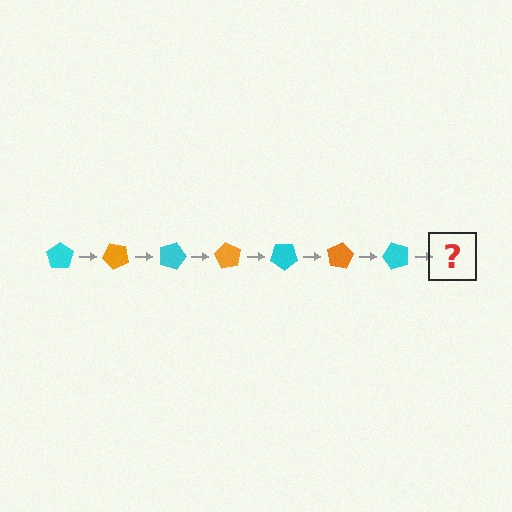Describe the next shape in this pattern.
It should be an orange pentagon, rotated 315 degrees from the start.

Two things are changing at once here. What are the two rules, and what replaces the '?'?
The two rules are that it rotates 45 degrees each step and the color cycles through cyan and orange. The '?' should be an orange pentagon, rotated 315 degrees from the start.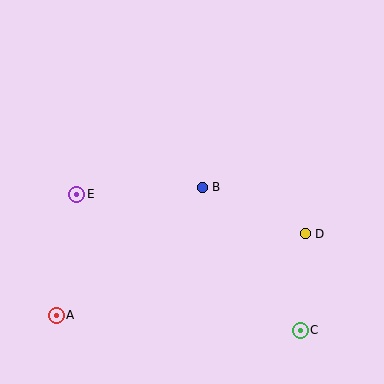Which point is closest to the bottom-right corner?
Point C is closest to the bottom-right corner.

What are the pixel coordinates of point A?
Point A is at (56, 315).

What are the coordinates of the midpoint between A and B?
The midpoint between A and B is at (129, 251).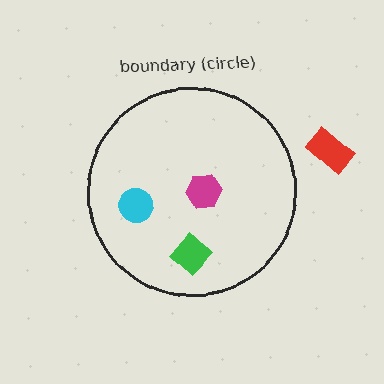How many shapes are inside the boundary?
3 inside, 1 outside.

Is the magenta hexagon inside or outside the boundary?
Inside.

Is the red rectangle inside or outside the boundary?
Outside.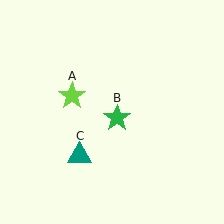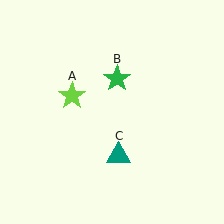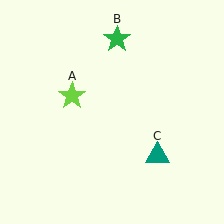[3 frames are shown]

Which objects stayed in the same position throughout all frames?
Lime star (object A) remained stationary.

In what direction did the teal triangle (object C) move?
The teal triangle (object C) moved right.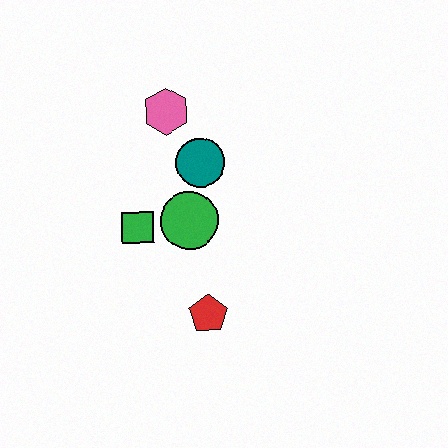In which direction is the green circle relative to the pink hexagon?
The green circle is below the pink hexagon.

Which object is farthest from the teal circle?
The red pentagon is farthest from the teal circle.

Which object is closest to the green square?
The green circle is closest to the green square.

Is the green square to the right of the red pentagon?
No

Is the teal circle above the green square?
Yes